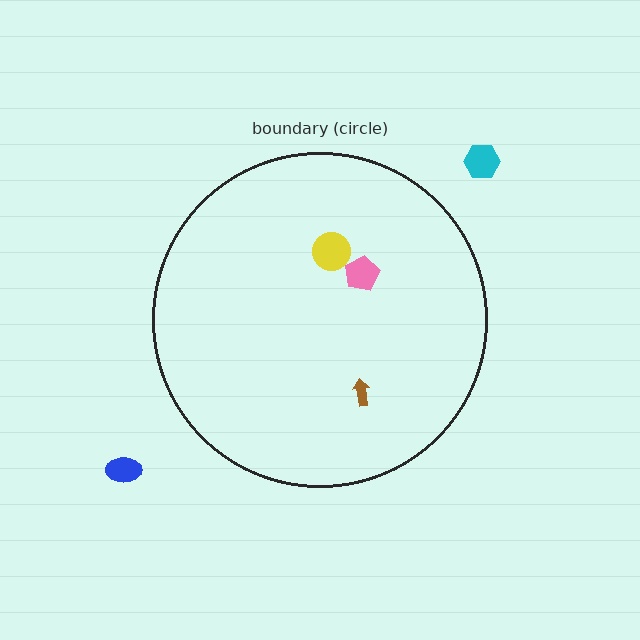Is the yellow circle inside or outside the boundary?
Inside.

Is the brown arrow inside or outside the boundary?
Inside.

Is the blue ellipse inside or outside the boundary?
Outside.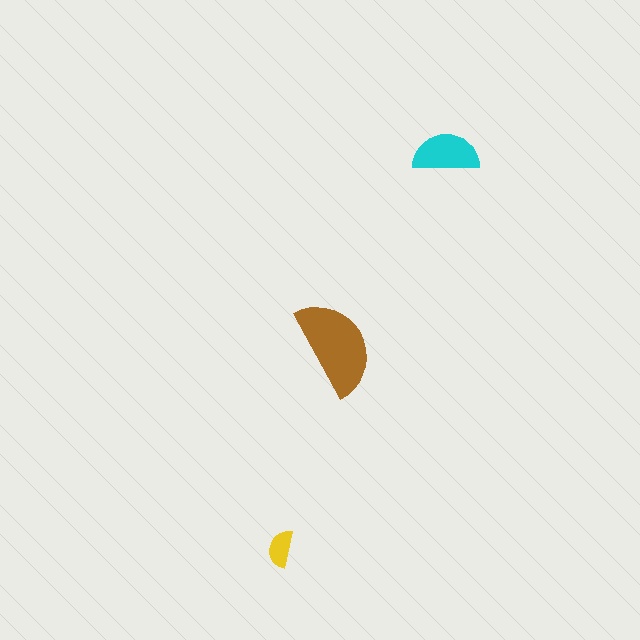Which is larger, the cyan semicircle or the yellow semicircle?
The cyan one.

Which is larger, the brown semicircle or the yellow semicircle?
The brown one.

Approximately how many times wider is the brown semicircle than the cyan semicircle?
About 1.5 times wider.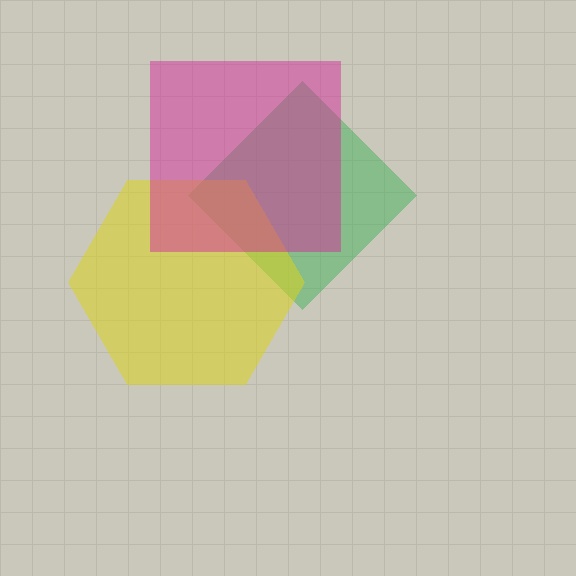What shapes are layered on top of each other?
The layered shapes are: a green diamond, a yellow hexagon, a magenta square.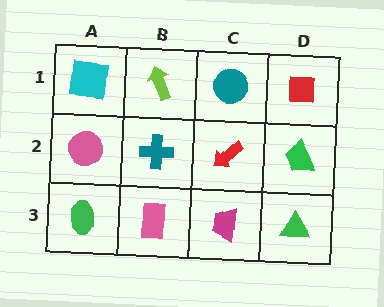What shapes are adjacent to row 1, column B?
A teal cross (row 2, column B), a cyan square (row 1, column A), a teal circle (row 1, column C).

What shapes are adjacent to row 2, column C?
A teal circle (row 1, column C), a magenta trapezoid (row 3, column C), a teal cross (row 2, column B), a green trapezoid (row 2, column D).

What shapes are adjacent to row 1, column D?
A green trapezoid (row 2, column D), a teal circle (row 1, column C).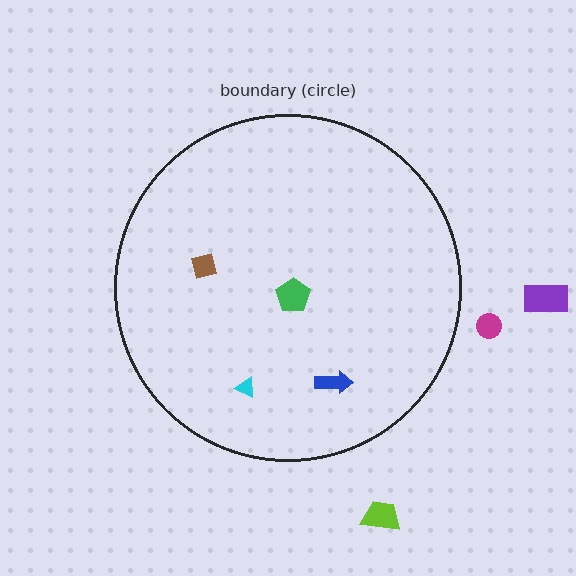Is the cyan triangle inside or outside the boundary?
Inside.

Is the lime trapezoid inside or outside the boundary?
Outside.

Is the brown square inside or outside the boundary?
Inside.